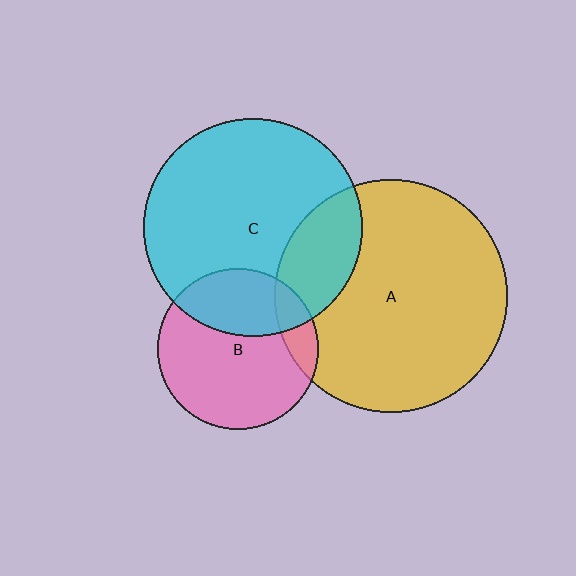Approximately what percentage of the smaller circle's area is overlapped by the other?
Approximately 15%.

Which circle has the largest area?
Circle A (yellow).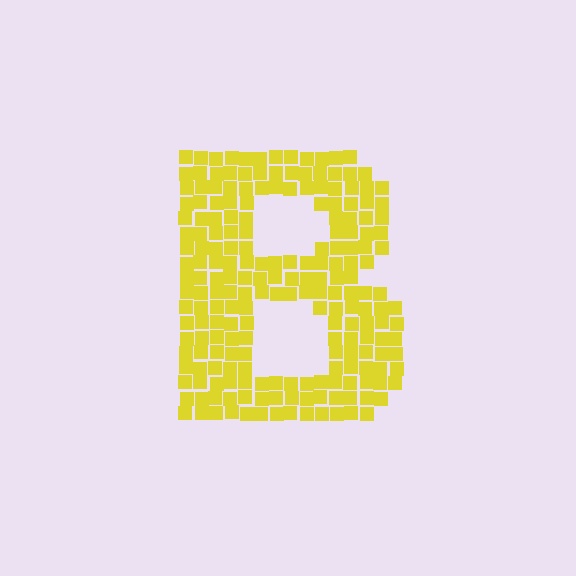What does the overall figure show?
The overall figure shows the letter B.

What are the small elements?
The small elements are squares.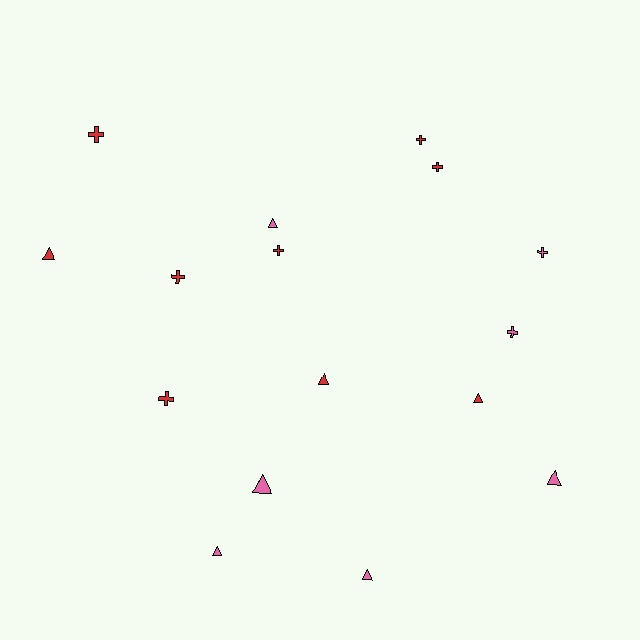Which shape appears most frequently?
Cross, with 8 objects.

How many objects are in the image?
There are 16 objects.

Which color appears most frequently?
Red, with 9 objects.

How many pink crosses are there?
There are 2 pink crosses.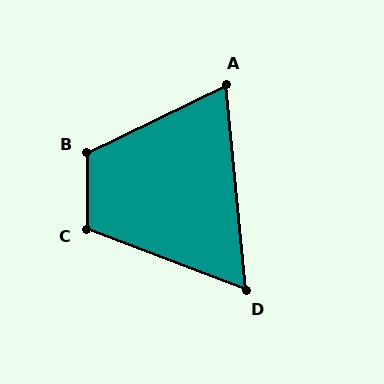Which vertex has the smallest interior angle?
D, at approximately 64 degrees.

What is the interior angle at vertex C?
Approximately 110 degrees (obtuse).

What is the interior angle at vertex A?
Approximately 70 degrees (acute).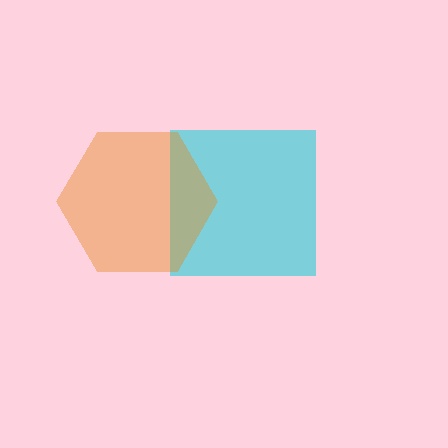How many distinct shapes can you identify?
There are 2 distinct shapes: a cyan square, an orange hexagon.